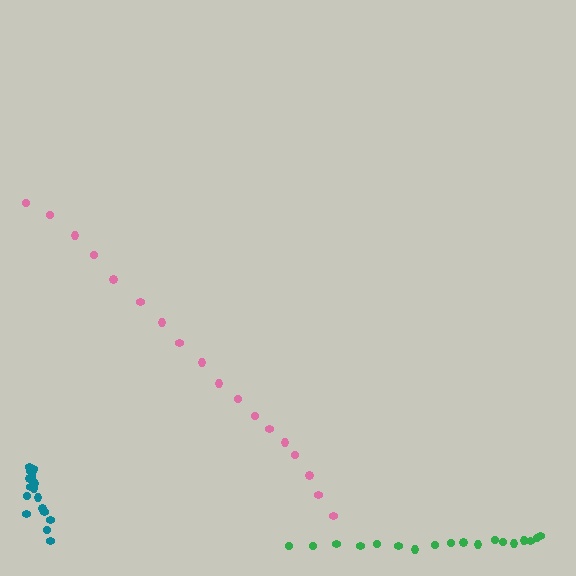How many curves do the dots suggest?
There are 3 distinct paths.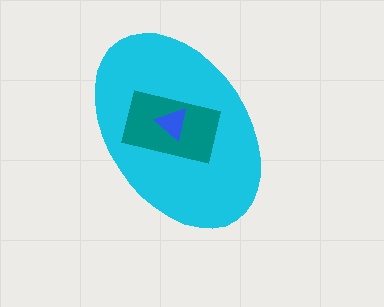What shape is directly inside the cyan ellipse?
The teal rectangle.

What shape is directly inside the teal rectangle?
The blue triangle.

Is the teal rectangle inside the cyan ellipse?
Yes.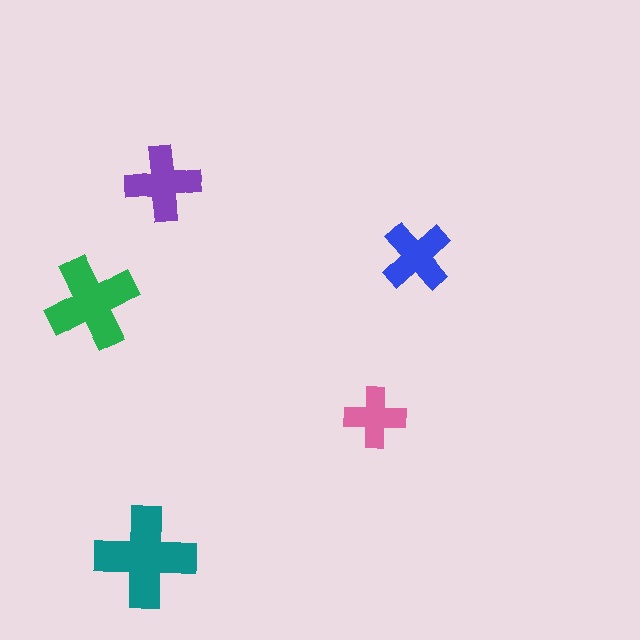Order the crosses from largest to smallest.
the teal one, the green one, the purple one, the blue one, the pink one.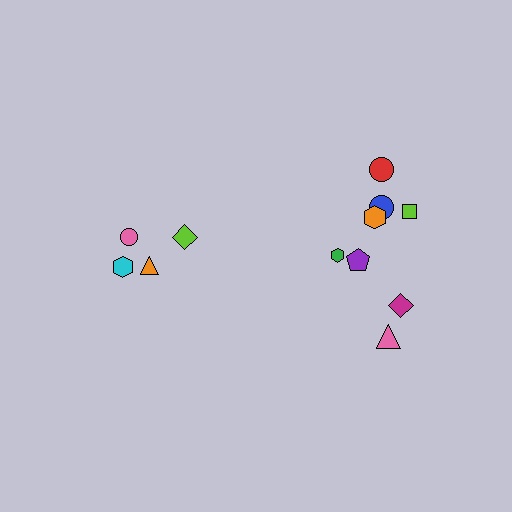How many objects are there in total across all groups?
There are 12 objects.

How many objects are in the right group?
There are 8 objects.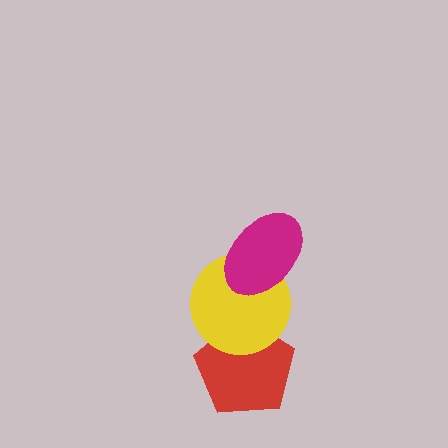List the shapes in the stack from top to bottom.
From top to bottom: the magenta ellipse, the yellow circle, the red pentagon.